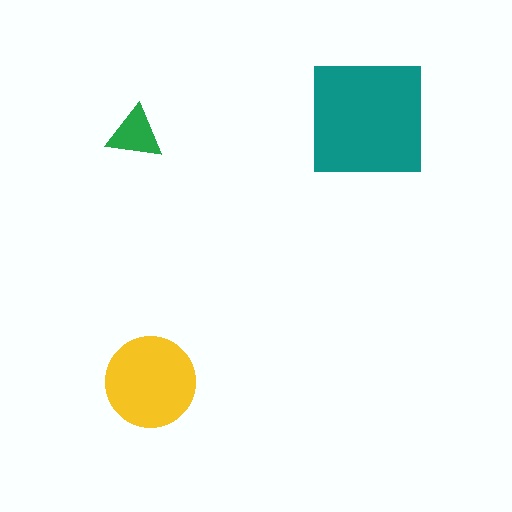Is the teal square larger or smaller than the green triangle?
Larger.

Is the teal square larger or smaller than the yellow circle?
Larger.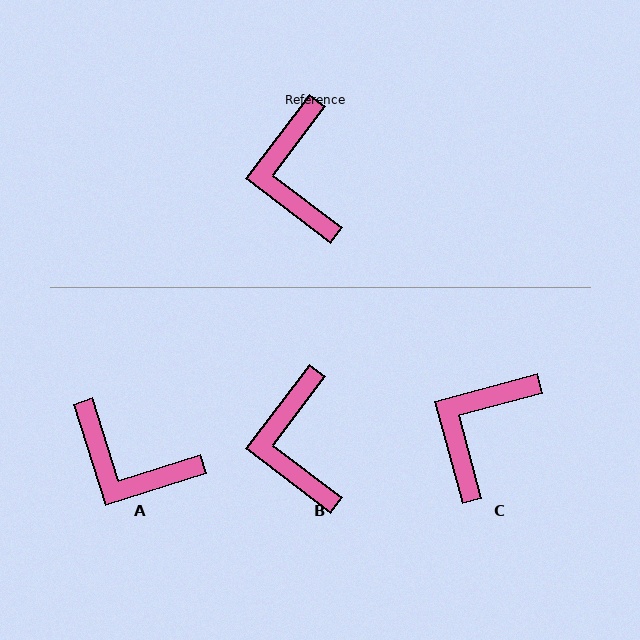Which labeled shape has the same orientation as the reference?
B.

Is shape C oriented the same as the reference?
No, it is off by about 38 degrees.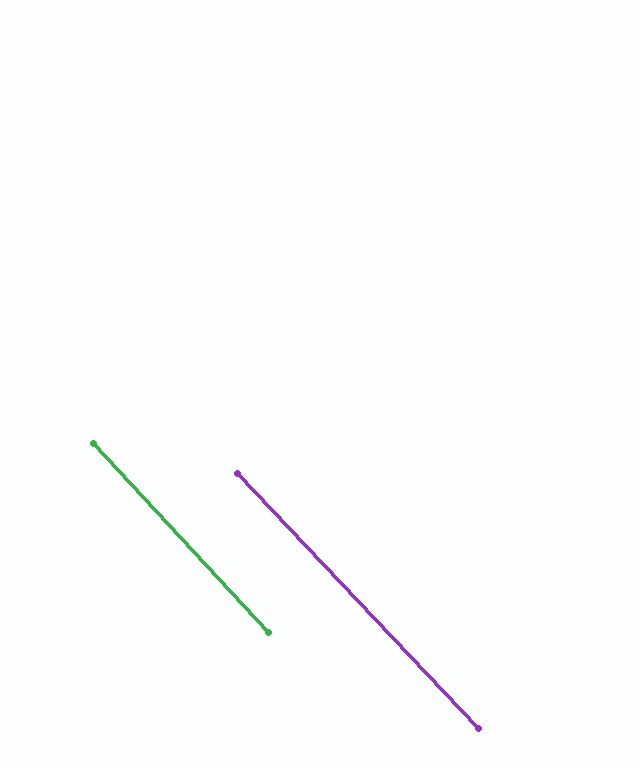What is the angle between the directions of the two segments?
Approximately 1 degree.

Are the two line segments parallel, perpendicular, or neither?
Parallel — their directions differ by only 0.6°.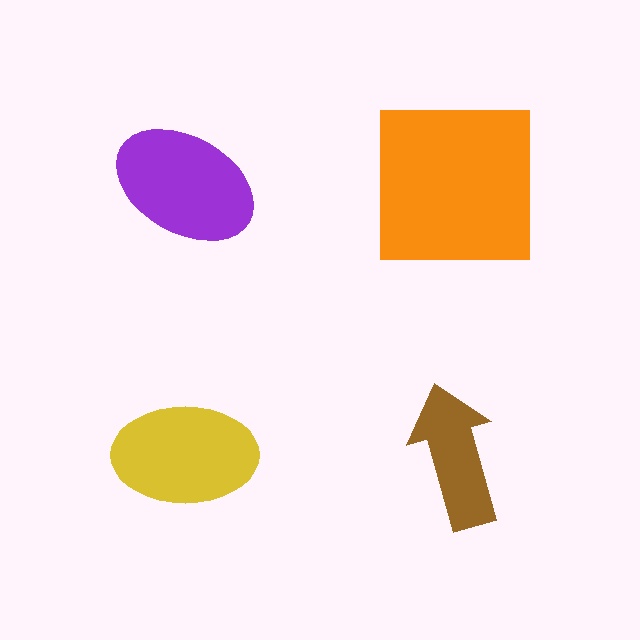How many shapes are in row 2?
2 shapes.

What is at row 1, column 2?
An orange square.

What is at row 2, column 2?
A brown arrow.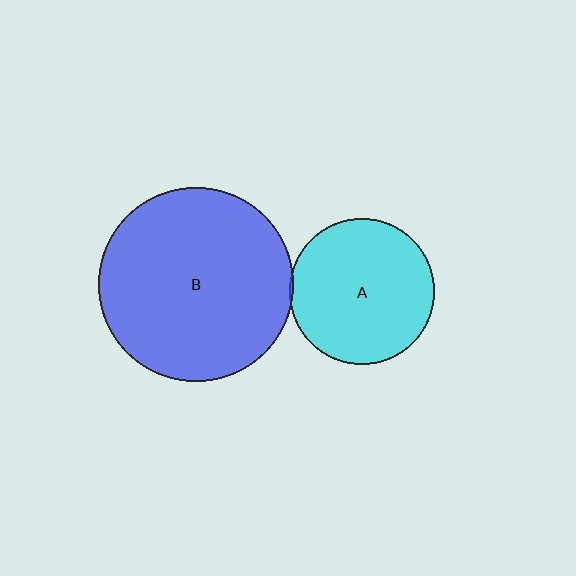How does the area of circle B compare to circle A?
Approximately 1.8 times.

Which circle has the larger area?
Circle B (blue).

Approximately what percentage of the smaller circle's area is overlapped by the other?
Approximately 5%.